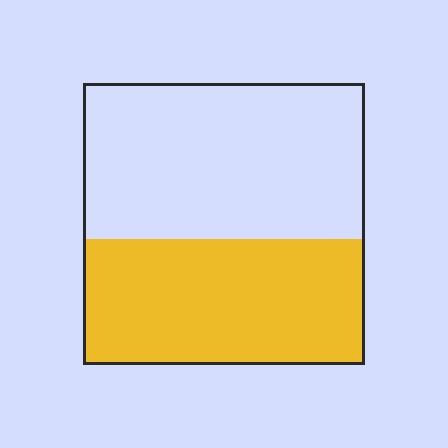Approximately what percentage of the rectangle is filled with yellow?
Approximately 45%.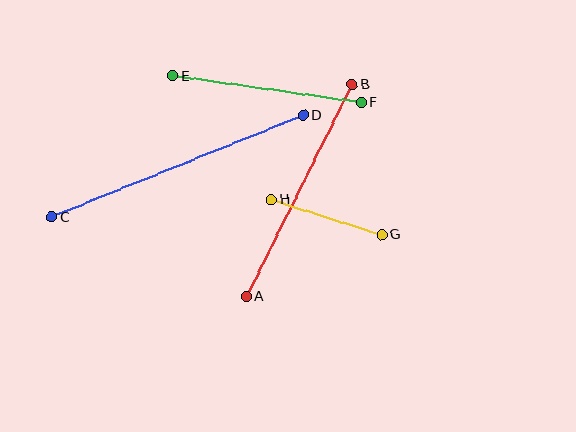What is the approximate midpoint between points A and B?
The midpoint is at approximately (299, 191) pixels.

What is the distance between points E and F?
The distance is approximately 190 pixels.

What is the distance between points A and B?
The distance is approximately 237 pixels.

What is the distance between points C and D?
The distance is approximately 272 pixels.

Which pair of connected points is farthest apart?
Points C and D are farthest apart.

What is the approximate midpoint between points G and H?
The midpoint is at approximately (327, 217) pixels.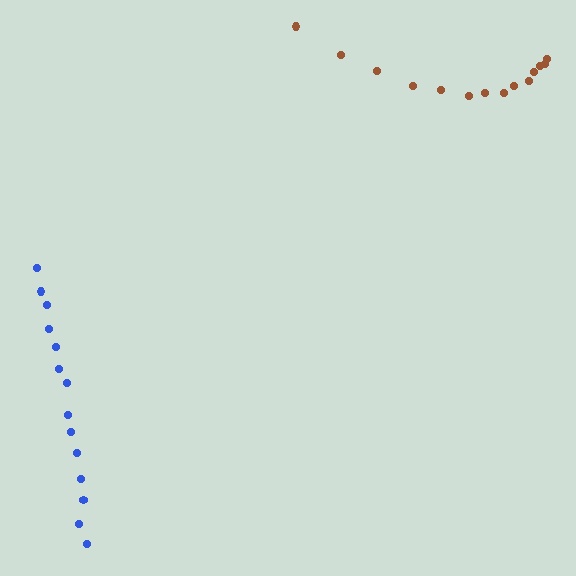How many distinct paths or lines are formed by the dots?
There are 2 distinct paths.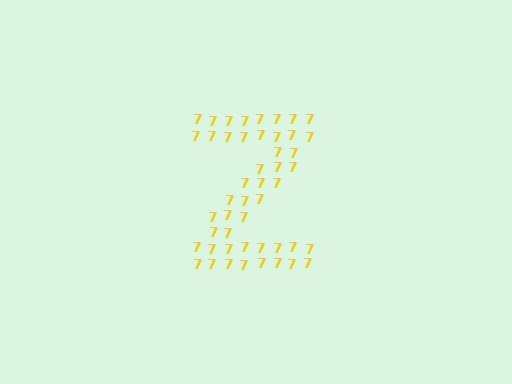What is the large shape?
The large shape is the letter Z.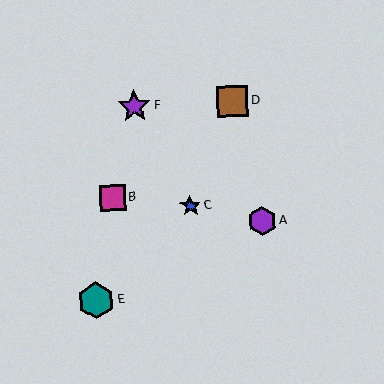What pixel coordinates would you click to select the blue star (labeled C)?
Click at (190, 206) to select the blue star C.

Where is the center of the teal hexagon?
The center of the teal hexagon is at (96, 300).